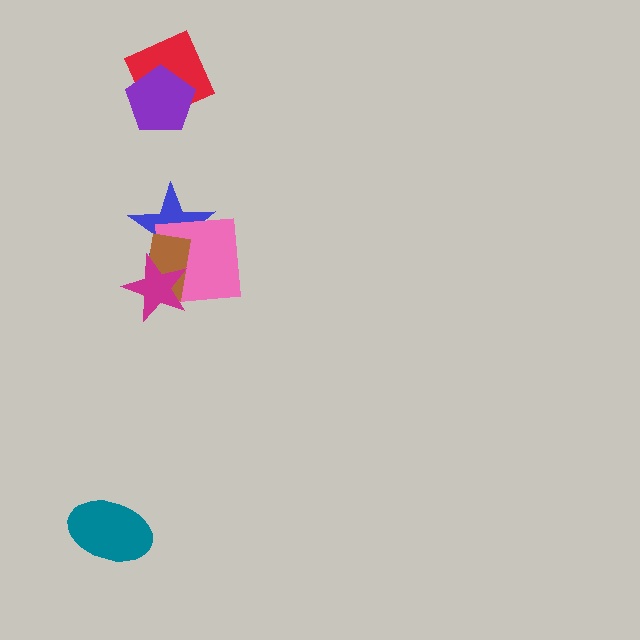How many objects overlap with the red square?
1 object overlaps with the red square.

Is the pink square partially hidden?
Yes, it is partially covered by another shape.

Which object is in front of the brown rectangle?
The magenta star is in front of the brown rectangle.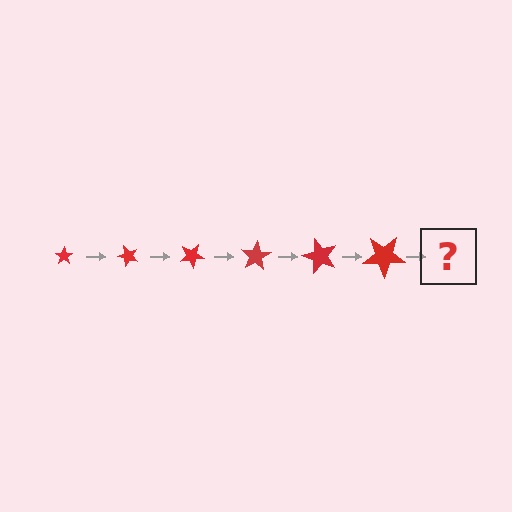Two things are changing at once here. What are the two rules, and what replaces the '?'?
The two rules are that the star grows larger each step and it rotates 50 degrees each step. The '?' should be a star, larger than the previous one and rotated 300 degrees from the start.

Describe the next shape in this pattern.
It should be a star, larger than the previous one and rotated 300 degrees from the start.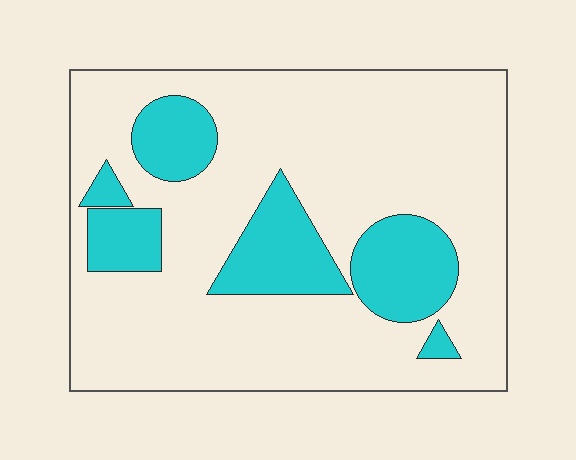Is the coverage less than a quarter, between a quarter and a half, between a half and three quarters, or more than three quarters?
Less than a quarter.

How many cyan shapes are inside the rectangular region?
6.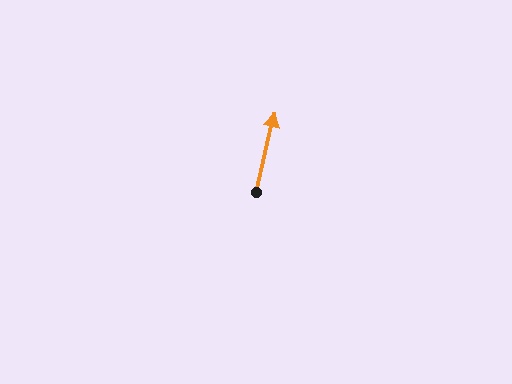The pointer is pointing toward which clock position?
Roughly 12 o'clock.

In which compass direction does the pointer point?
North.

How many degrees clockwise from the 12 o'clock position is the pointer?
Approximately 13 degrees.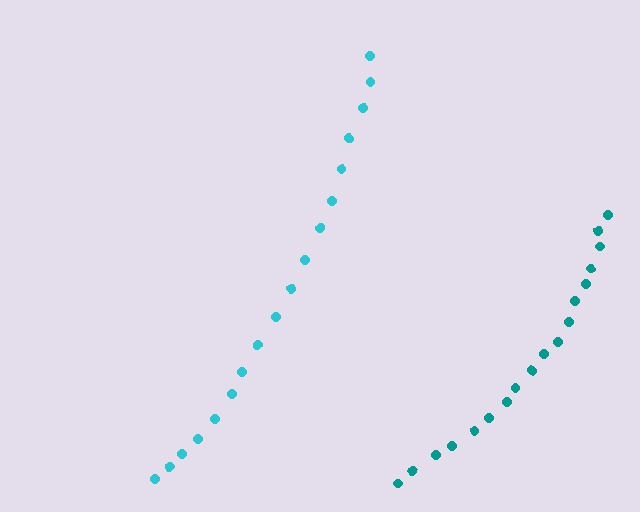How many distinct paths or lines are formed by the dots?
There are 2 distinct paths.